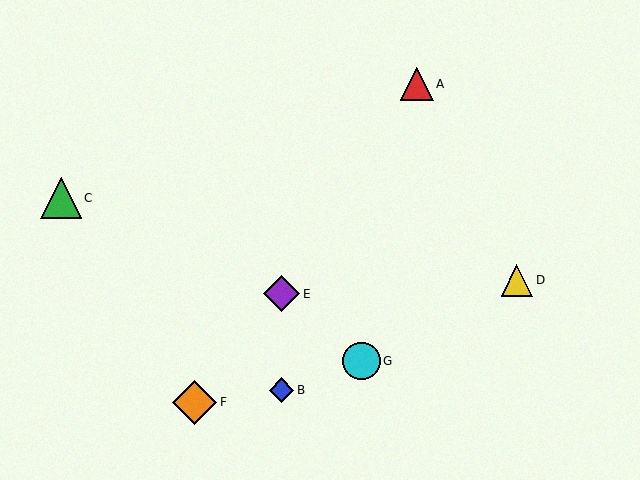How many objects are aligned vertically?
2 objects (B, E) are aligned vertically.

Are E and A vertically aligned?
No, E is at x≈282 and A is at x≈417.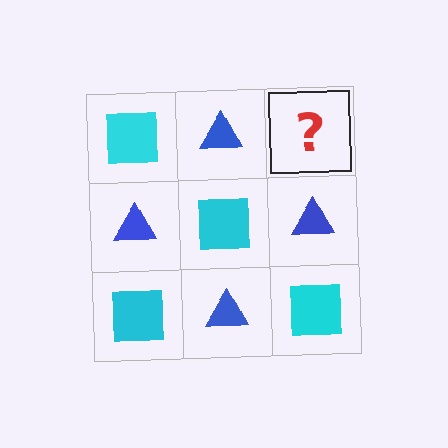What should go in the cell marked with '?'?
The missing cell should contain a cyan square.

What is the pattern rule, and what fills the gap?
The rule is that it alternates cyan square and blue triangle in a checkerboard pattern. The gap should be filled with a cyan square.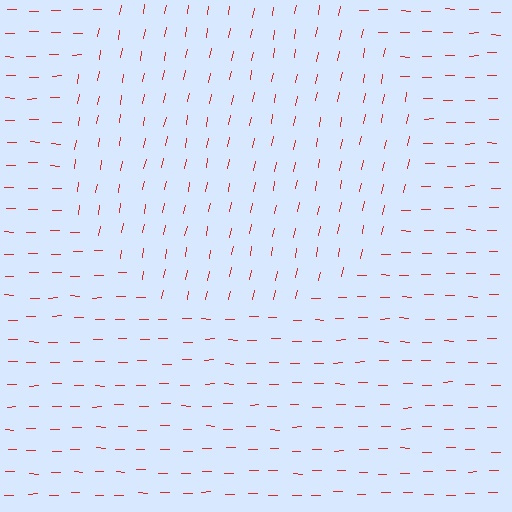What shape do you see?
I see a circle.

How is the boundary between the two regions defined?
The boundary is defined purely by a change in line orientation (approximately 79 degrees difference). All lines are the same color and thickness.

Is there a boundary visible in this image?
Yes, there is a texture boundary formed by a change in line orientation.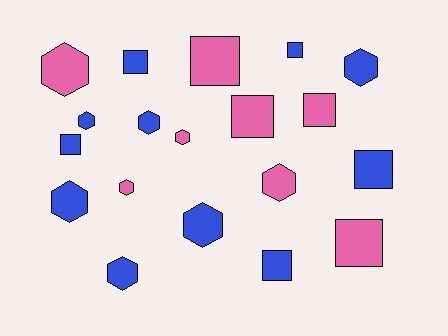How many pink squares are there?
There are 4 pink squares.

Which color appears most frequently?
Blue, with 11 objects.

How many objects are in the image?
There are 19 objects.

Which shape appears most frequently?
Hexagon, with 10 objects.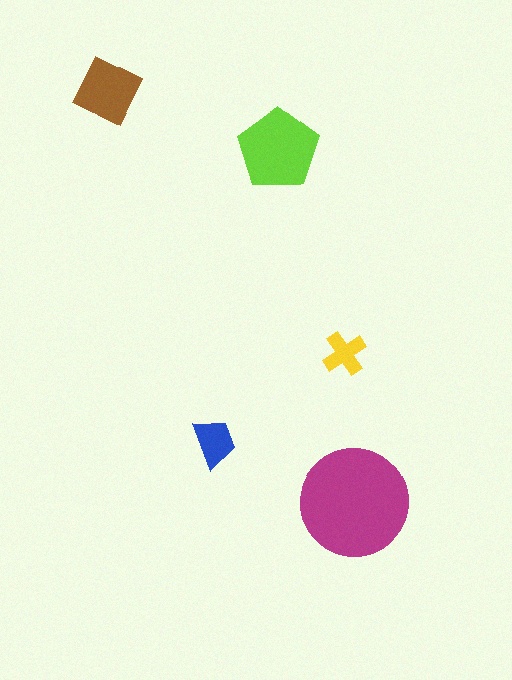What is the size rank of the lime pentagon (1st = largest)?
2nd.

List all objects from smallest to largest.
The yellow cross, the blue trapezoid, the brown diamond, the lime pentagon, the magenta circle.